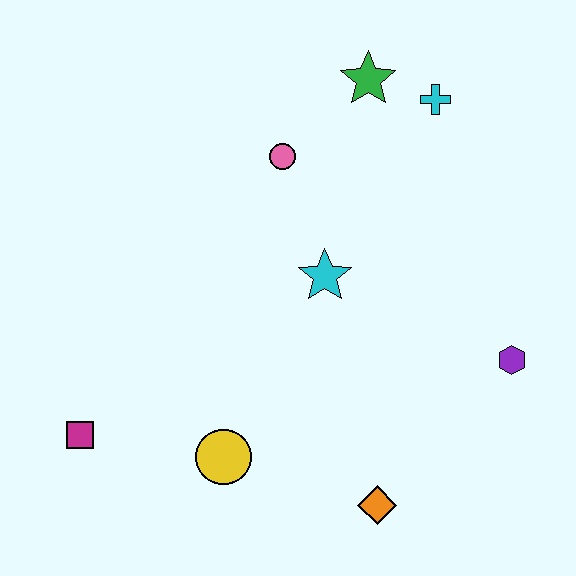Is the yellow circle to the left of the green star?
Yes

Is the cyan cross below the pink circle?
No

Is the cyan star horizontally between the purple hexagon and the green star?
No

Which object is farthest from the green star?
The magenta square is farthest from the green star.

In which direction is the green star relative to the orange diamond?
The green star is above the orange diamond.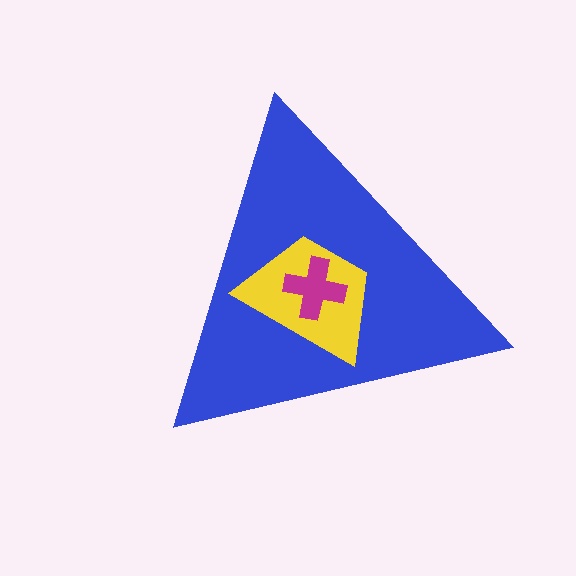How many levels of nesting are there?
3.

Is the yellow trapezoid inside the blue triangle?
Yes.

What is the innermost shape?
The magenta cross.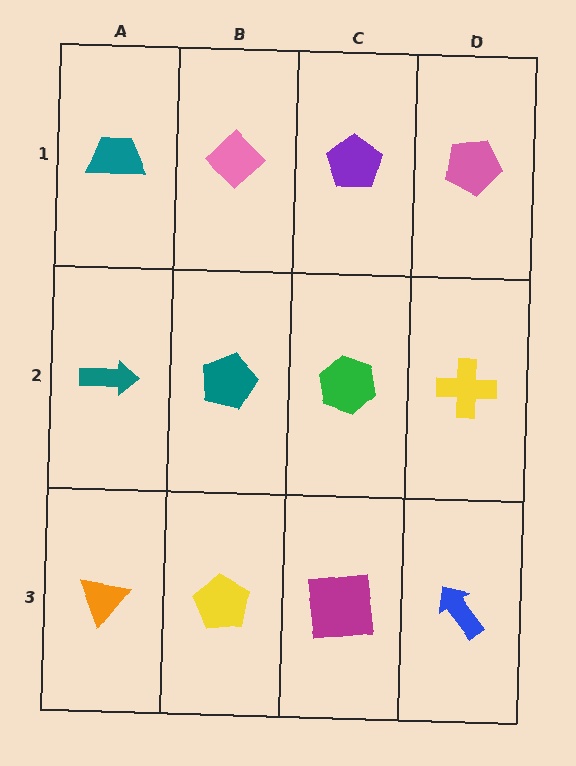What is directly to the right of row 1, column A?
A pink diamond.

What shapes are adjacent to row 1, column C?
A green hexagon (row 2, column C), a pink diamond (row 1, column B), a pink pentagon (row 1, column D).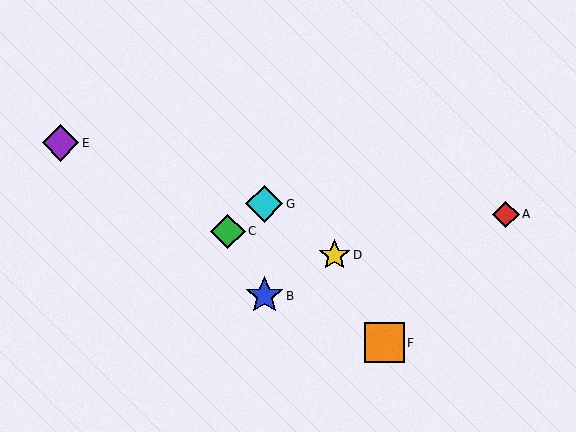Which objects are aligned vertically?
Objects B, G are aligned vertically.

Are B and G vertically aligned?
Yes, both are at x≈264.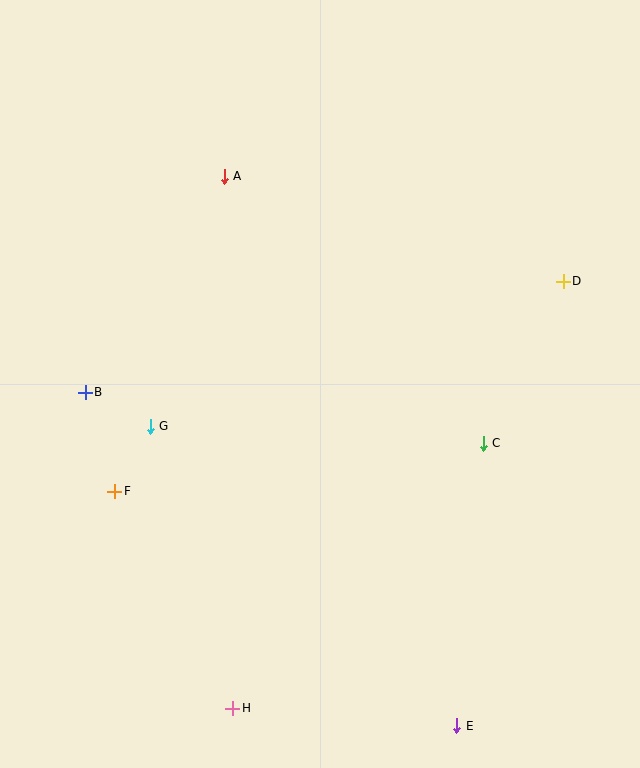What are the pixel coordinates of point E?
Point E is at (457, 726).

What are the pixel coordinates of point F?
Point F is at (115, 491).